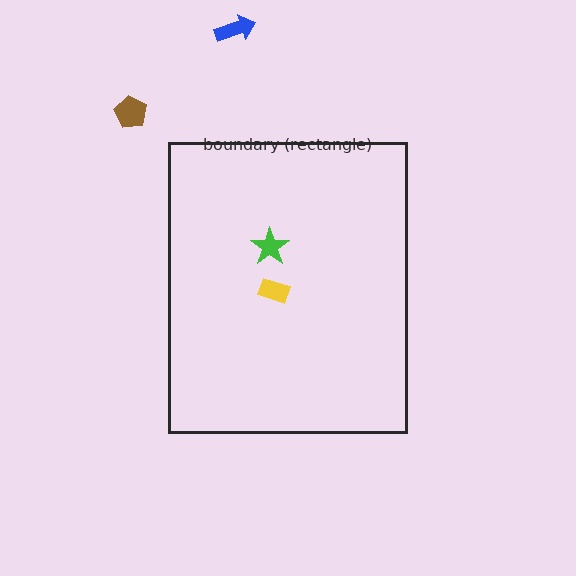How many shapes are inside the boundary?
2 inside, 2 outside.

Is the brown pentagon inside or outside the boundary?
Outside.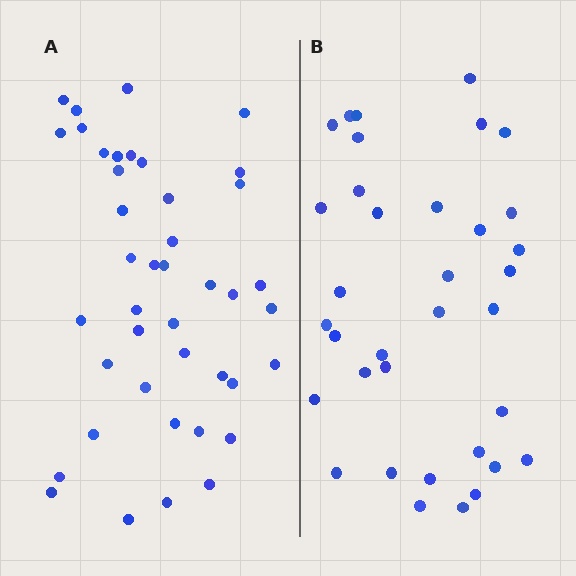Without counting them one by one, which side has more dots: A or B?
Region A (the left region) has more dots.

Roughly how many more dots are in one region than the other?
Region A has roughly 8 or so more dots than region B.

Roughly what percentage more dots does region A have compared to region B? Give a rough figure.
About 20% more.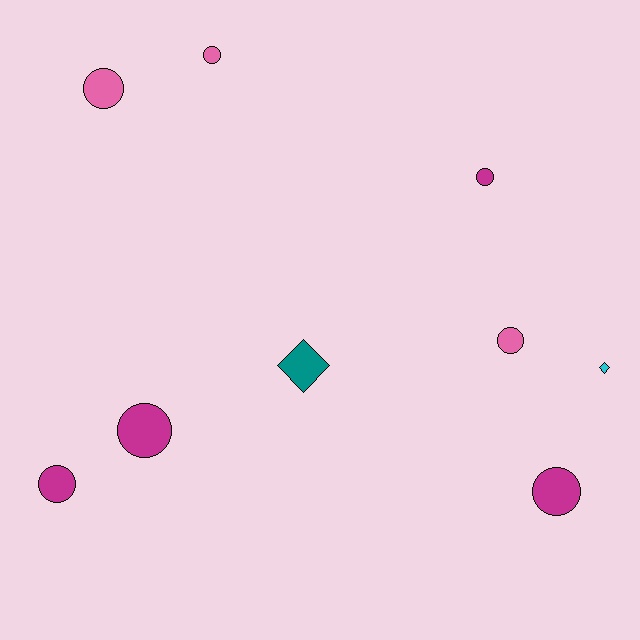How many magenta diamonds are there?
There are no magenta diamonds.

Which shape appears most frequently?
Circle, with 7 objects.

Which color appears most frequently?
Magenta, with 4 objects.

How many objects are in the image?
There are 9 objects.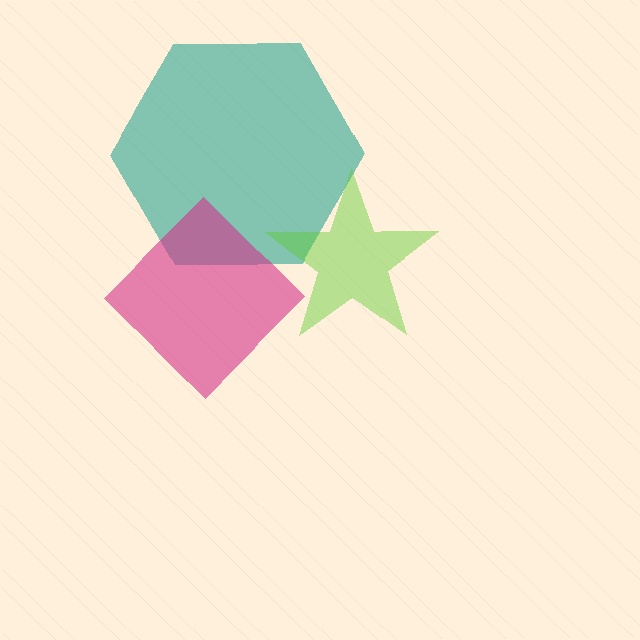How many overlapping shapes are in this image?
There are 3 overlapping shapes in the image.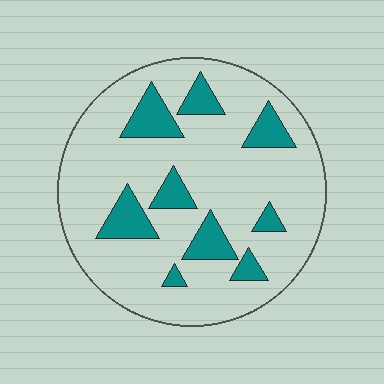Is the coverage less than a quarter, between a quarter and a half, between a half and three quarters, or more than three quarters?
Less than a quarter.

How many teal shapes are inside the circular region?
9.